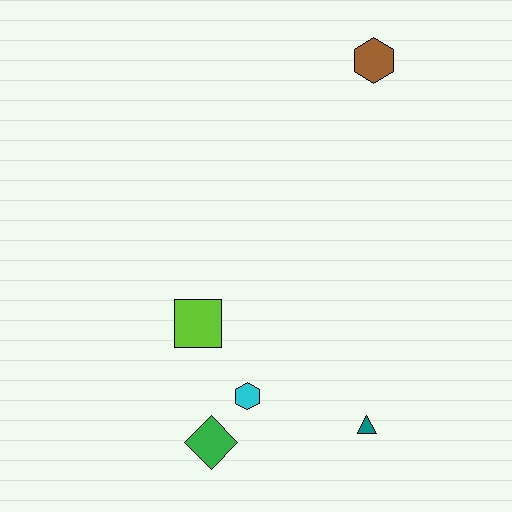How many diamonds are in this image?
There is 1 diamond.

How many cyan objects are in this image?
There is 1 cyan object.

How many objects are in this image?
There are 5 objects.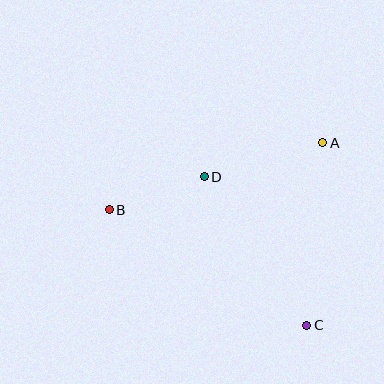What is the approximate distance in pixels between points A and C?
The distance between A and C is approximately 183 pixels.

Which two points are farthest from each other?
Points B and C are farthest from each other.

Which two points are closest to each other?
Points B and D are closest to each other.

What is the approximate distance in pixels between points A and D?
The distance between A and D is approximately 123 pixels.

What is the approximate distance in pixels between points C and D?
The distance between C and D is approximately 181 pixels.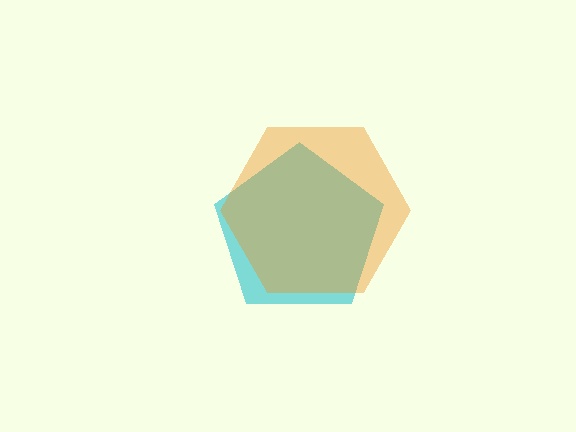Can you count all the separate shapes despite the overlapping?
Yes, there are 2 separate shapes.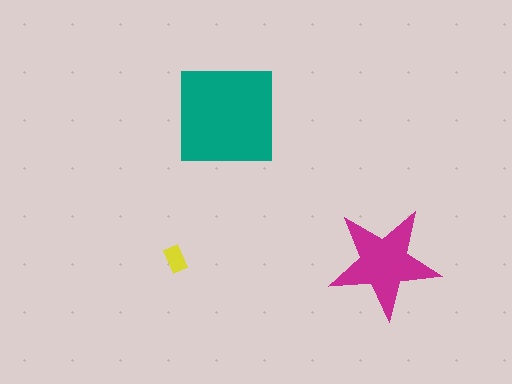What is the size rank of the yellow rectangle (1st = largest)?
3rd.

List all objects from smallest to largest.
The yellow rectangle, the magenta star, the teal square.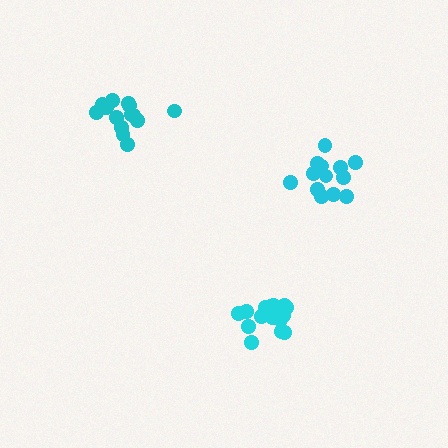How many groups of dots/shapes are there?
There are 3 groups.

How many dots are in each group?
Group 1: 14 dots, Group 2: 17 dots, Group 3: 14 dots (45 total).